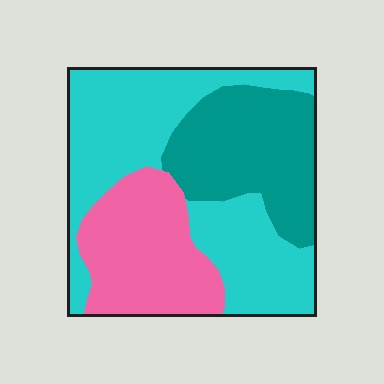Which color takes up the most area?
Cyan, at roughly 45%.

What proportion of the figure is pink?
Pink covers 26% of the figure.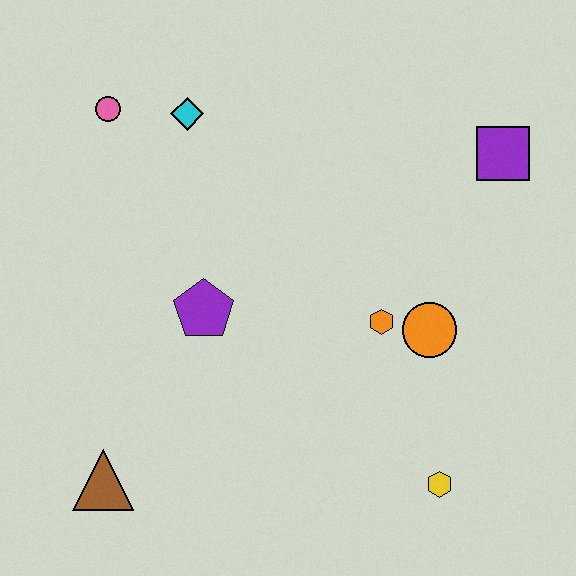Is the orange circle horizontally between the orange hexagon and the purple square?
Yes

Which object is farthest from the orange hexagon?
The pink circle is farthest from the orange hexagon.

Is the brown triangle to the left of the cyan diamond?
Yes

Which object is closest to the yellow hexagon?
The orange circle is closest to the yellow hexagon.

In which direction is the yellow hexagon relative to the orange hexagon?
The yellow hexagon is below the orange hexagon.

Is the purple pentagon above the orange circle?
Yes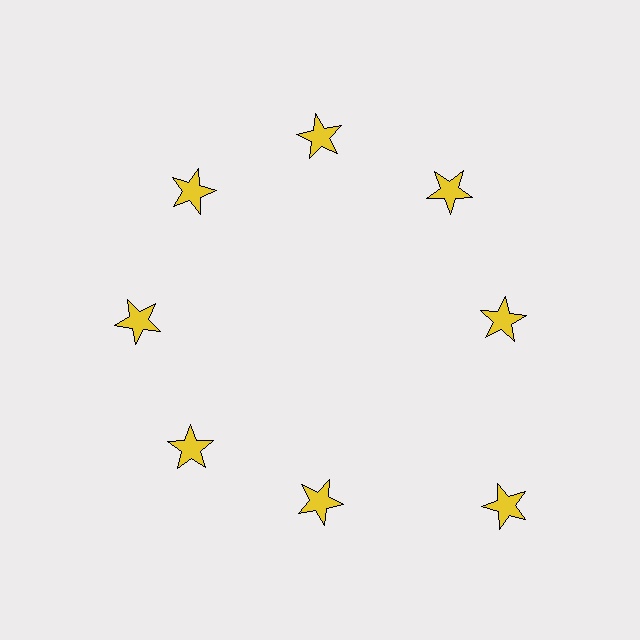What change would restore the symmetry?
The symmetry would be restored by moving it inward, back onto the ring so that all 8 stars sit at equal angles and equal distance from the center.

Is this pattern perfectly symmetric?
No. The 8 yellow stars are arranged in a ring, but one element near the 4 o'clock position is pushed outward from the center, breaking the 8-fold rotational symmetry.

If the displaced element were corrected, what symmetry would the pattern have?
It would have 8-fold rotational symmetry — the pattern would map onto itself every 45 degrees.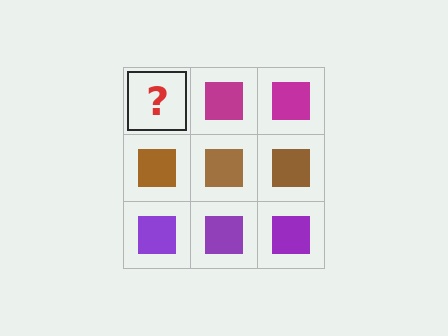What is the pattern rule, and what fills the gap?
The rule is that each row has a consistent color. The gap should be filled with a magenta square.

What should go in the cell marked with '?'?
The missing cell should contain a magenta square.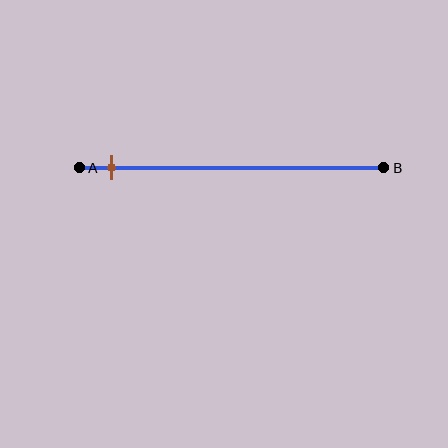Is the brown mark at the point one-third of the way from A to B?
No, the mark is at about 10% from A, not at the 33% one-third point.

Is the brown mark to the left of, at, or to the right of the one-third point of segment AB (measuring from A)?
The brown mark is to the left of the one-third point of segment AB.